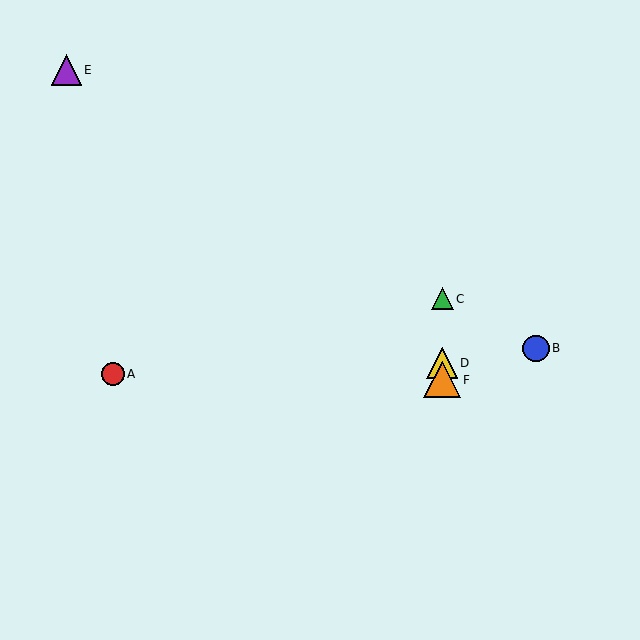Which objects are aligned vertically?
Objects C, D, F are aligned vertically.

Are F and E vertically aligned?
No, F is at x≈442 and E is at x≈66.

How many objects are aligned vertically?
3 objects (C, D, F) are aligned vertically.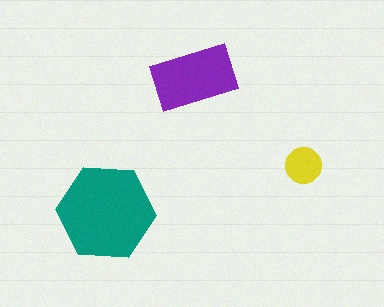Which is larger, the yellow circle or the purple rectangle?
The purple rectangle.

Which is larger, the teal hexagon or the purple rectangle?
The teal hexagon.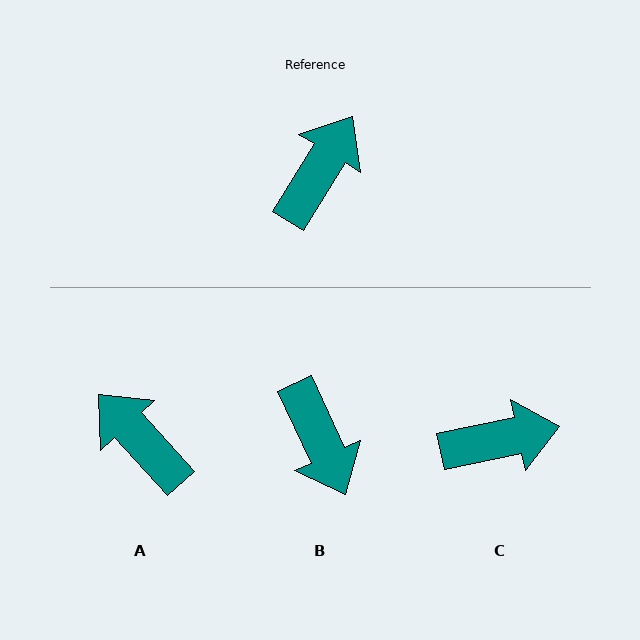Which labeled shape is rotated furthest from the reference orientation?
B, about 124 degrees away.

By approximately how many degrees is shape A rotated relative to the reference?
Approximately 74 degrees counter-clockwise.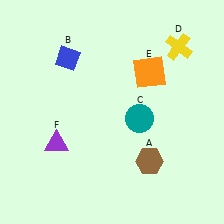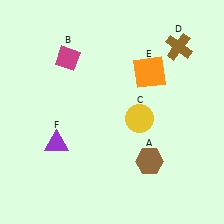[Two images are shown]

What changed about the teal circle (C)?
In Image 1, C is teal. In Image 2, it changed to yellow.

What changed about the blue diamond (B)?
In Image 1, B is blue. In Image 2, it changed to magenta.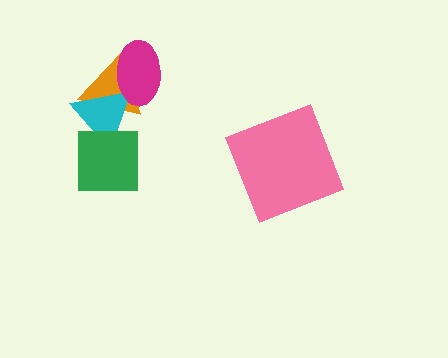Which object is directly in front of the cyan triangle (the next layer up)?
The magenta ellipse is directly in front of the cyan triangle.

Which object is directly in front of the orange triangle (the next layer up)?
The cyan triangle is directly in front of the orange triangle.